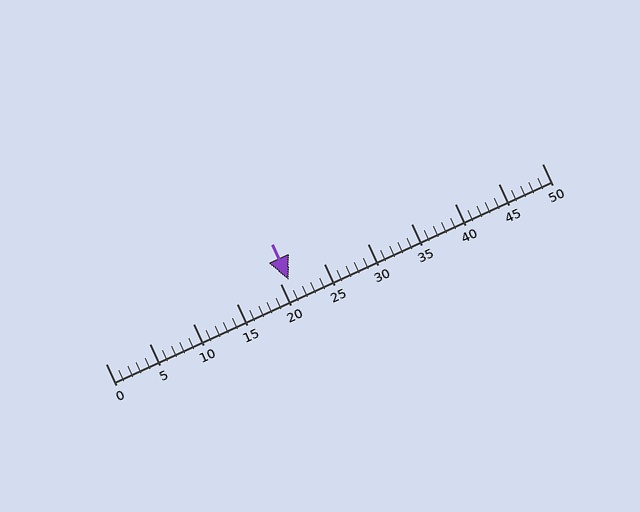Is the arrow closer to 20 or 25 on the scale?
The arrow is closer to 20.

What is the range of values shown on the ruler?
The ruler shows values from 0 to 50.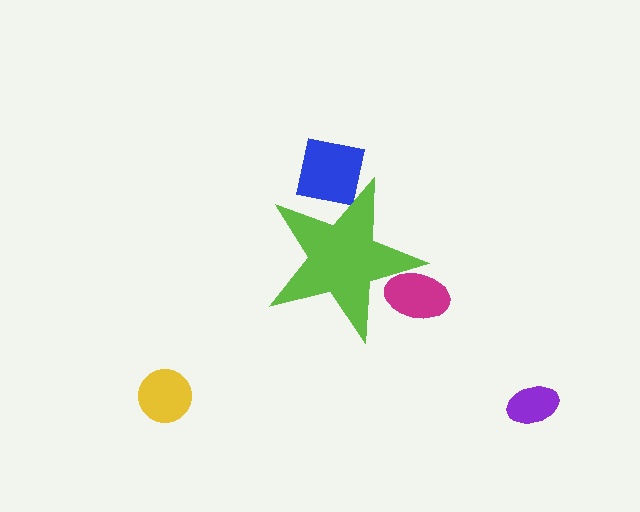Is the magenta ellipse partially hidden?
Yes, the magenta ellipse is partially hidden behind the lime star.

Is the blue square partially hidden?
Yes, the blue square is partially hidden behind the lime star.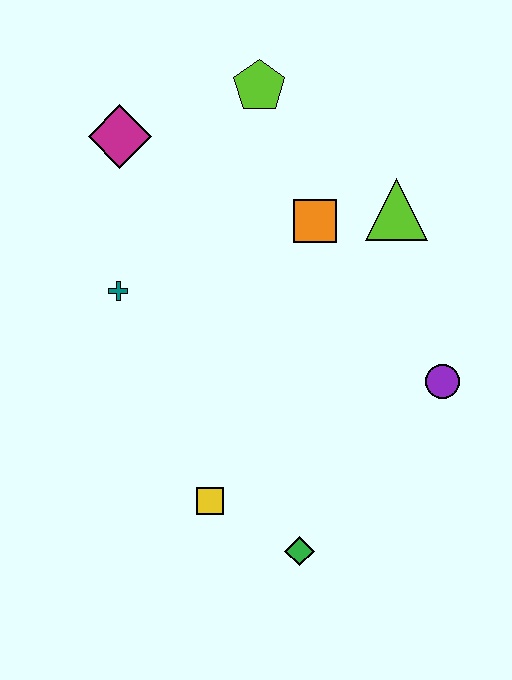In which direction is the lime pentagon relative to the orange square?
The lime pentagon is above the orange square.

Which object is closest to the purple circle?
The lime triangle is closest to the purple circle.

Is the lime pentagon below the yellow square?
No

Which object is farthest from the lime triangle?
The green diamond is farthest from the lime triangle.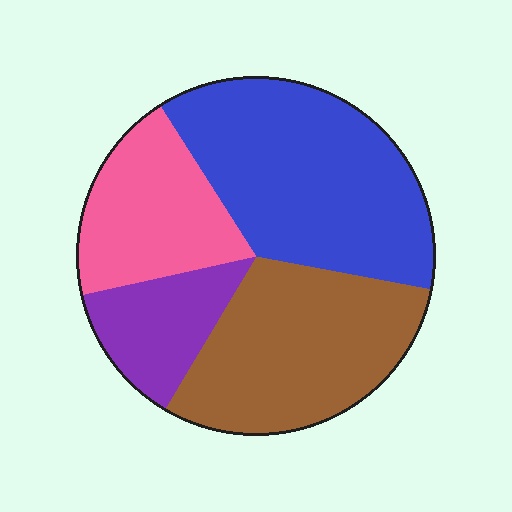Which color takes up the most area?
Blue, at roughly 35%.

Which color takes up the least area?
Purple, at roughly 15%.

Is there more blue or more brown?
Blue.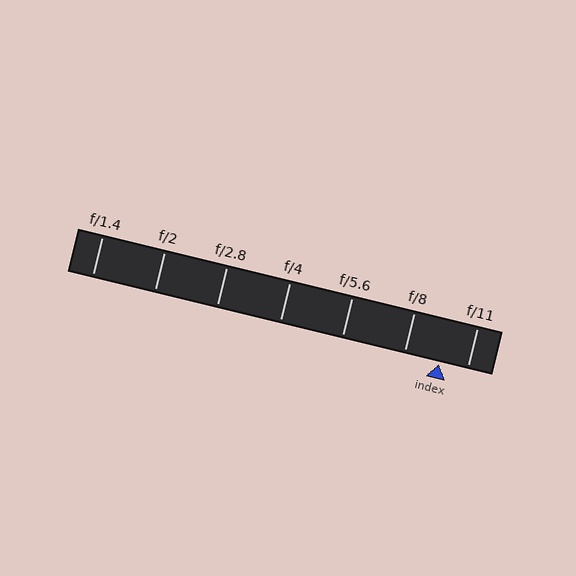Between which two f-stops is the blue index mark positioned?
The index mark is between f/8 and f/11.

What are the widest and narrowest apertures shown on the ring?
The widest aperture shown is f/1.4 and the narrowest is f/11.